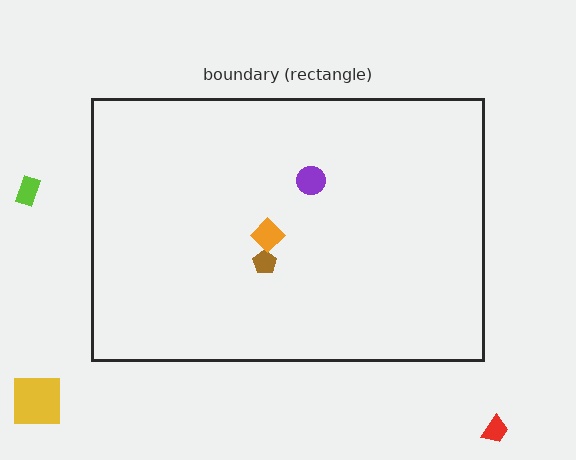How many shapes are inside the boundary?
3 inside, 3 outside.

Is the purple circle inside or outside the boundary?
Inside.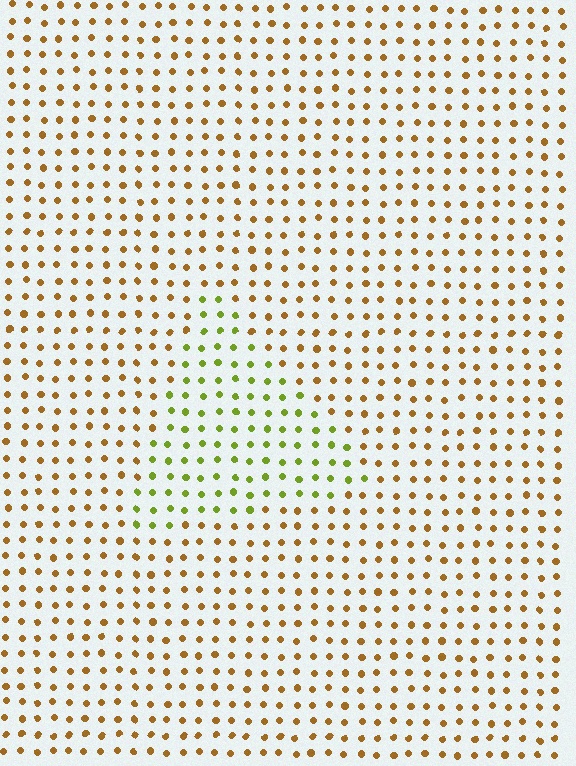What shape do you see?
I see a triangle.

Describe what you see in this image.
The image is filled with small brown elements in a uniform arrangement. A triangle-shaped region is visible where the elements are tinted to a slightly different hue, forming a subtle color boundary.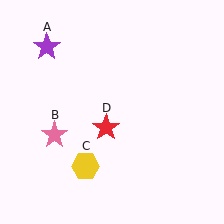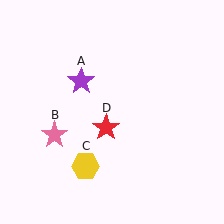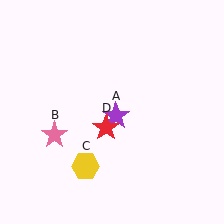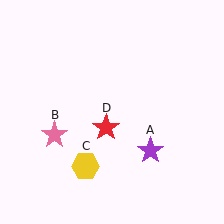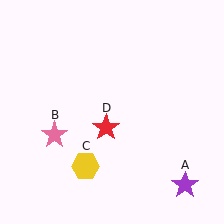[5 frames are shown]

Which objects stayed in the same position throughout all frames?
Pink star (object B) and yellow hexagon (object C) and red star (object D) remained stationary.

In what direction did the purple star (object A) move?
The purple star (object A) moved down and to the right.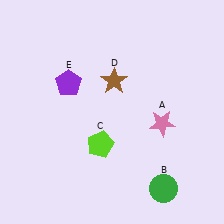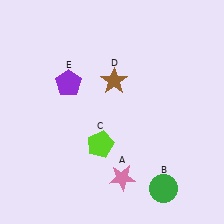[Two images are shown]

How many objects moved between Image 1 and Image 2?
1 object moved between the two images.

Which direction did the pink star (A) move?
The pink star (A) moved down.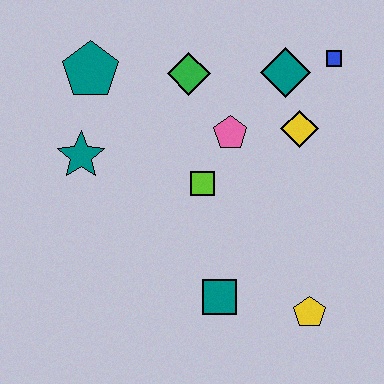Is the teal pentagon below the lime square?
No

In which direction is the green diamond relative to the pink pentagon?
The green diamond is above the pink pentagon.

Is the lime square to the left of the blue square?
Yes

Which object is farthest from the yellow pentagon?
The teal pentagon is farthest from the yellow pentagon.